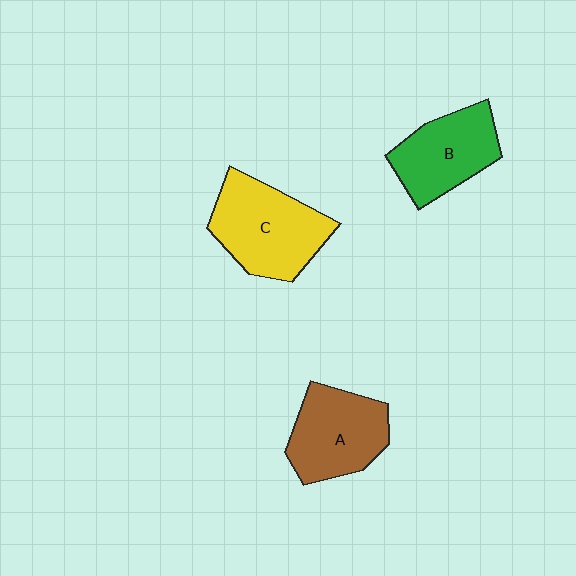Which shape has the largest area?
Shape C (yellow).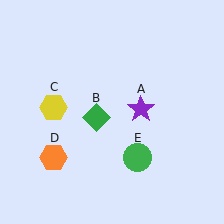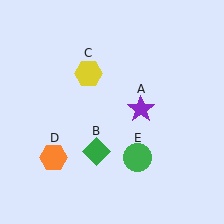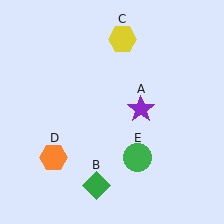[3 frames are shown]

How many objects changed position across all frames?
2 objects changed position: green diamond (object B), yellow hexagon (object C).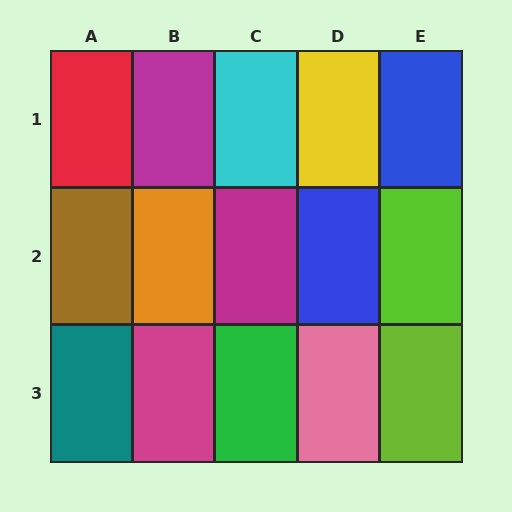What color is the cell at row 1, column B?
Magenta.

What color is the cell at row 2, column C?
Magenta.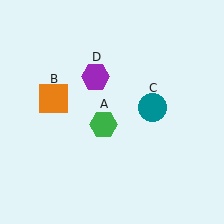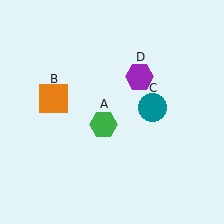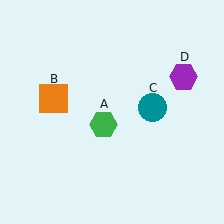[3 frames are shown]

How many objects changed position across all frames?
1 object changed position: purple hexagon (object D).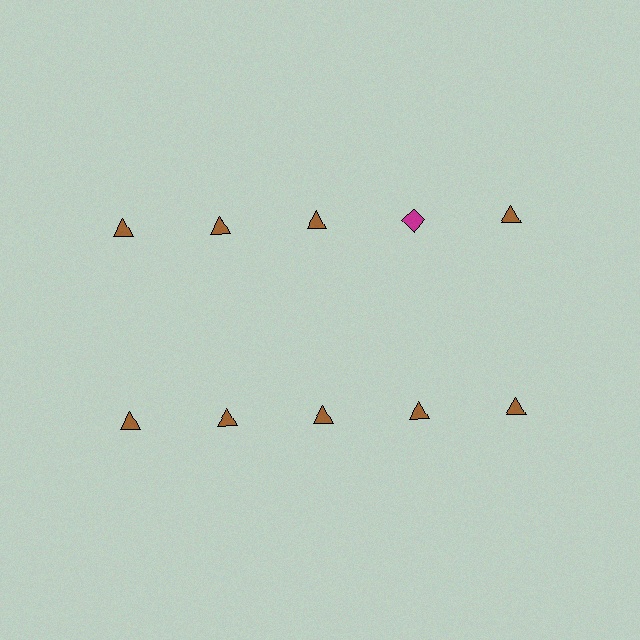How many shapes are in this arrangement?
There are 10 shapes arranged in a grid pattern.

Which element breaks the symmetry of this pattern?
The magenta diamond in the top row, second from right column breaks the symmetry. All other shapes are brown triangles.